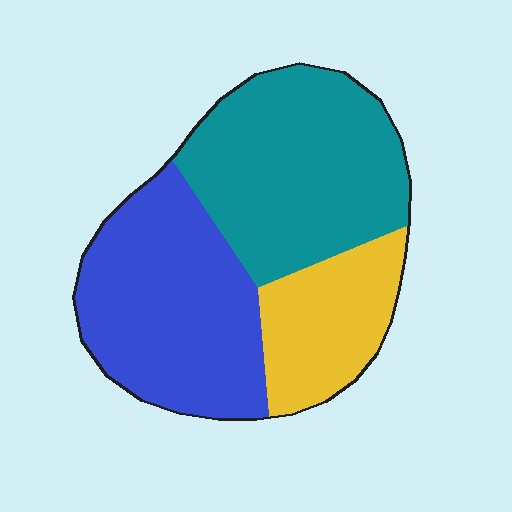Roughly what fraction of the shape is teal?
Teal covers about 40% of the shape.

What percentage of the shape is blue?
Blue covers about 40% of the shape.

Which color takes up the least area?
Yellow, at roughly 20%.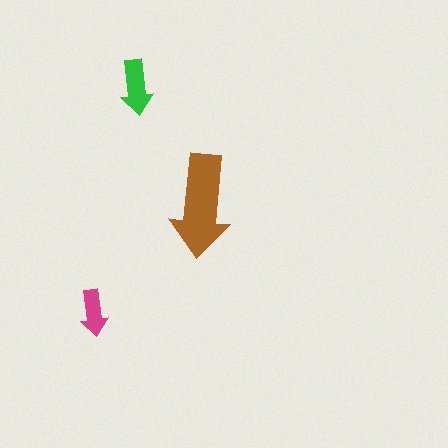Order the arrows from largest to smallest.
the brown one, the green one, the magenta one.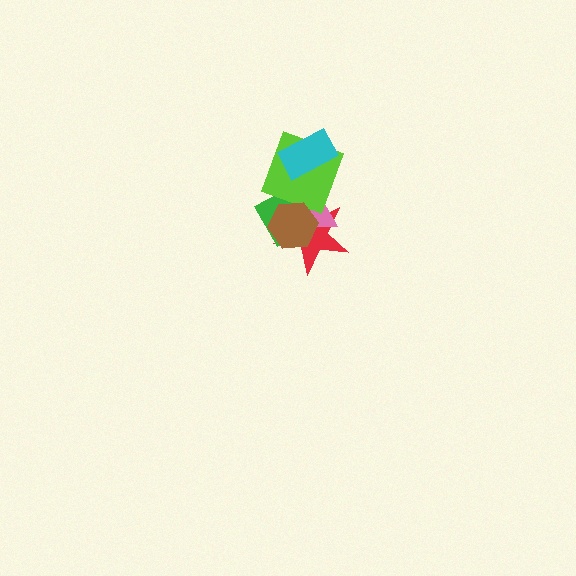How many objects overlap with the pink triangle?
4 objects overlap with the pink triangle.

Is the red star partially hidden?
Yes, it is partially covered by another shape.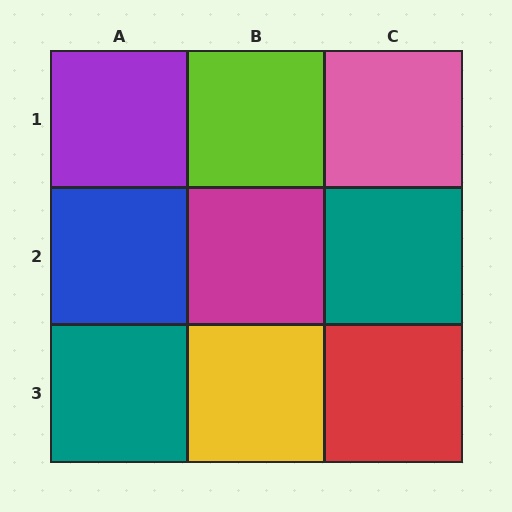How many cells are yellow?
1 cell is yellow.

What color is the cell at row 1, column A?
Purple.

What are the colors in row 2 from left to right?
Blue, magenta, teal.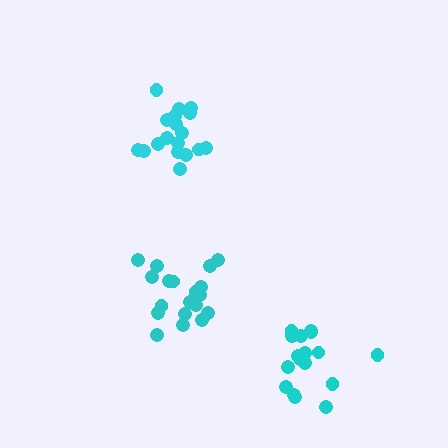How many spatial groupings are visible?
There are 3 spatial groupings.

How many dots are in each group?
Group 1: 18 dots, Group 2: 17 dots, Group 3: 19 dots (54 total).